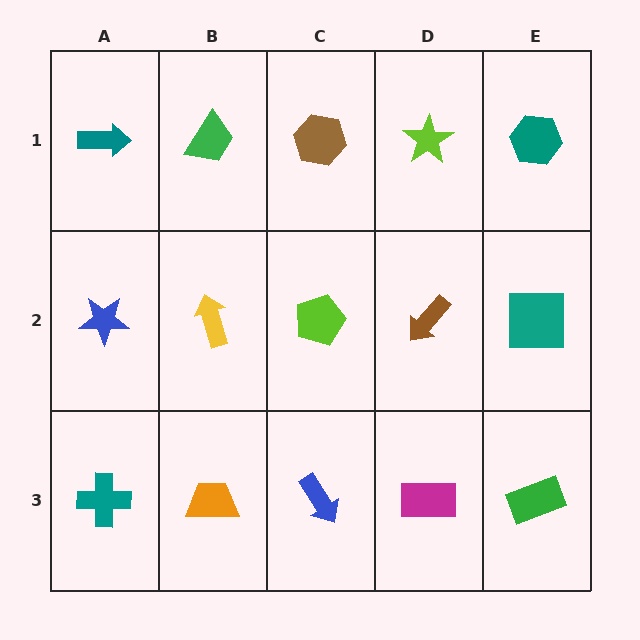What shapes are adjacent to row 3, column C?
A lime pentagon (row 2, column C), an orange trapezoid (row 3, column B), a magenta rectangle (row 3, column D).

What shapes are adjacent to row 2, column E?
A teal hexagon (row 1, column E), a green rectangle (row 3, column E), a brown arrow (row 2, column D).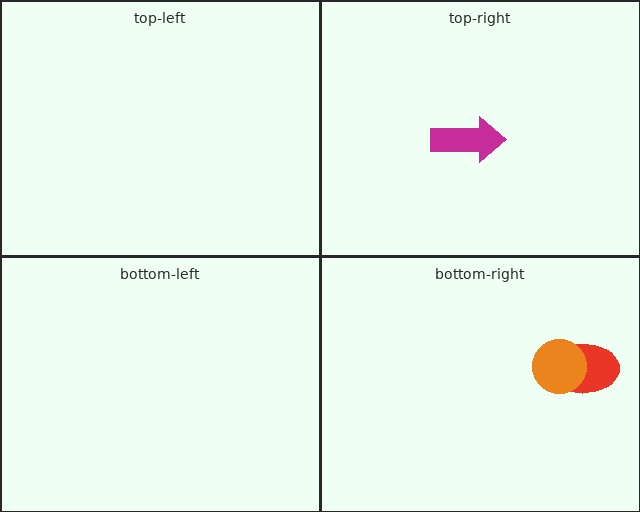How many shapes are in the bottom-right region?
2.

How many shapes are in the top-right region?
1.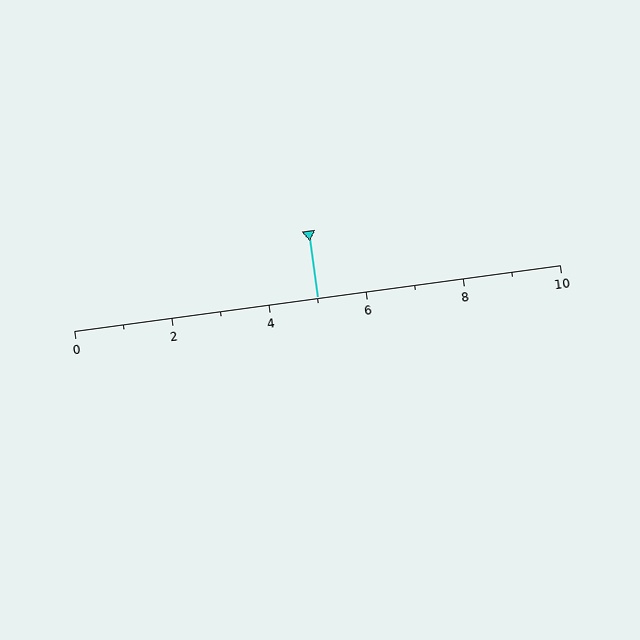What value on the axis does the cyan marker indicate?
The marker indicates approximately 5.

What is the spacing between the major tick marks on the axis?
The major ticks are spaced 2 apart.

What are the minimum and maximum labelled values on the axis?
The axis runs from 0 to 10.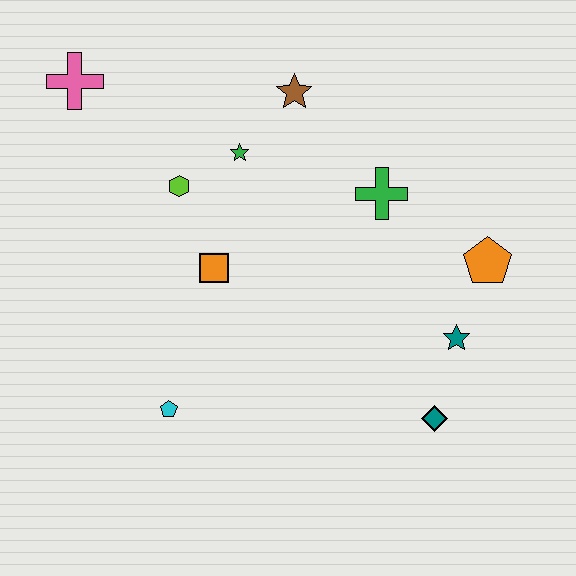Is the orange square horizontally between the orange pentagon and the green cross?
No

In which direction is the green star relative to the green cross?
The green star is to the left of the green cross.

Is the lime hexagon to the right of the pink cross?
Yes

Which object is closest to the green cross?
The orange pentagon is closest to the green cross.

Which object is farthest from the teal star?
The pink cross is farthest from the teal star.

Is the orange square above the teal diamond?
Yes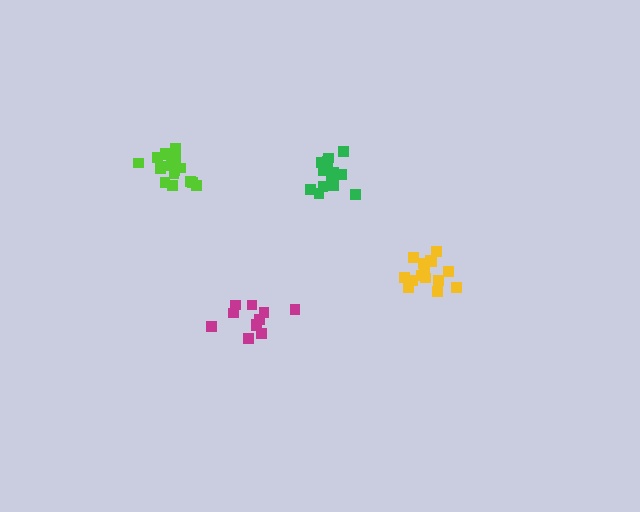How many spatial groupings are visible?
There are 4 spatial groupings.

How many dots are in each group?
Group 1: 17 dots, Group 2: 11 dots, Group 3: 16 dots, Group 4: 13 dots (57 total).